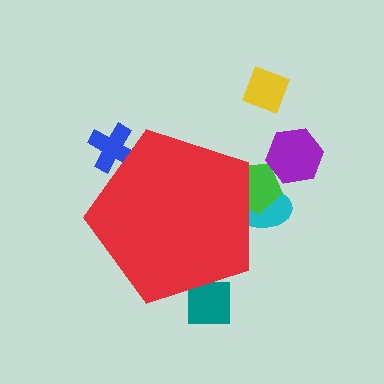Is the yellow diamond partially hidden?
No, the yellow diamond is fully visible.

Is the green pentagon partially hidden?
Yes, the green pentagon is partially hidden behind the red pentagon.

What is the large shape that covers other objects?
A red pentagon.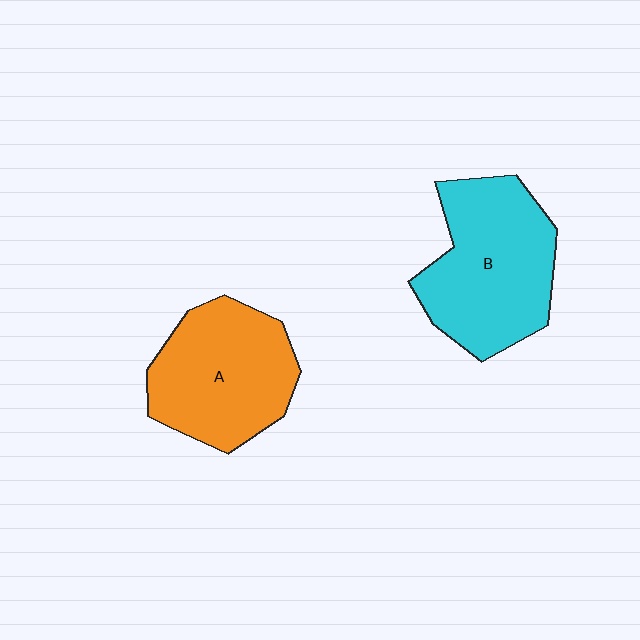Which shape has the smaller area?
Shape A (orange).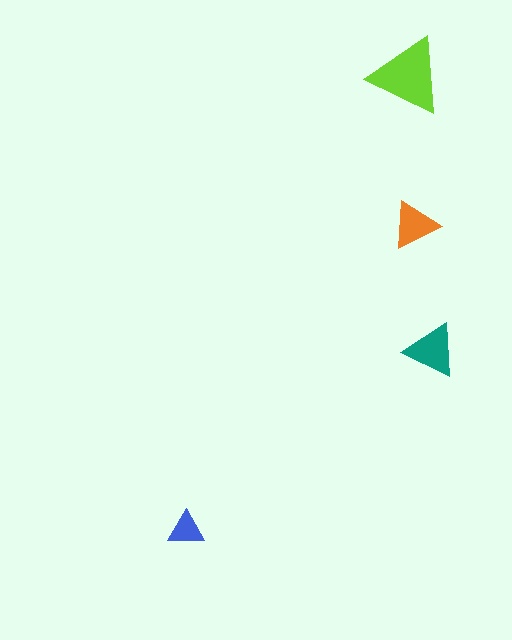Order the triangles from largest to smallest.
the lime one, the teal one, the orange one, the blue one.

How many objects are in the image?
There are 4 objects in the image.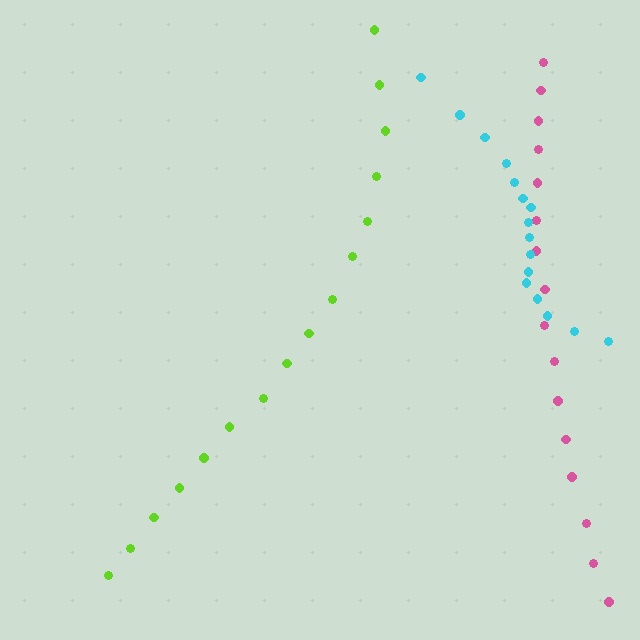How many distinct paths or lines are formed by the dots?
There are 3 distinct paths.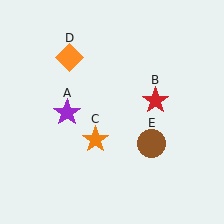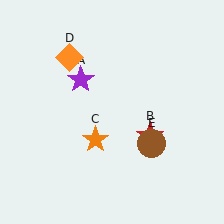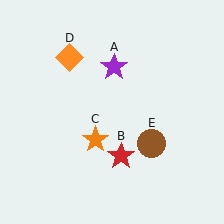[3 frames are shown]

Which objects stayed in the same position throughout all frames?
Orange star (object C) and orange diamond (object D) and brown circle (object E) remained stationary.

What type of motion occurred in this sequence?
The purple star (object A), red star (object B) rotated clockwise around the center of the scene.